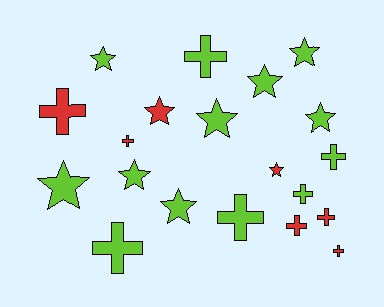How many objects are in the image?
There are 20 objects.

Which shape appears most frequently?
Cross, with 10 objects.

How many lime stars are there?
There are 8 lime stars.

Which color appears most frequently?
Lime, with 13 objects.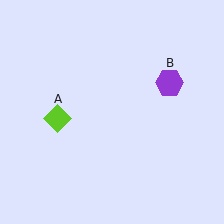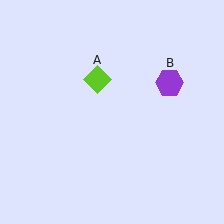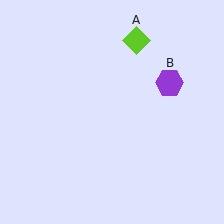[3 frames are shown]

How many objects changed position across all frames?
1 object changed position: lime diamond (object A).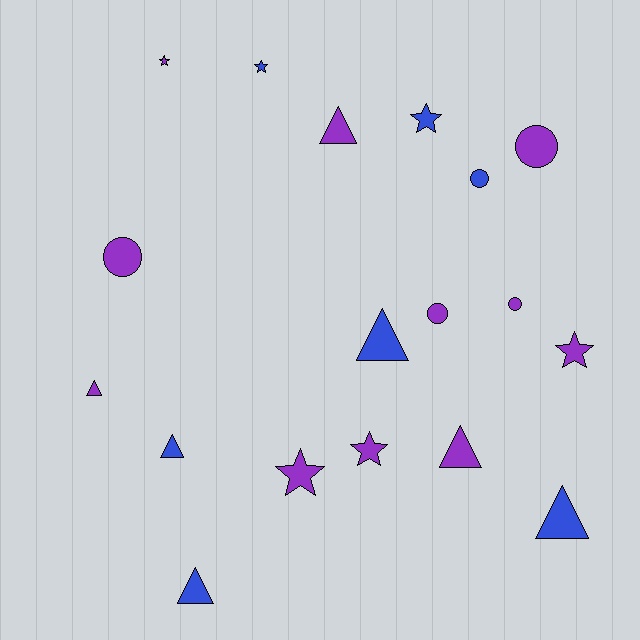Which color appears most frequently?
Purple, with 11 objects.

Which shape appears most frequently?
Triangle, with 7 objects.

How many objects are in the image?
There are 18 objects.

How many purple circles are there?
There are 4 purple circles.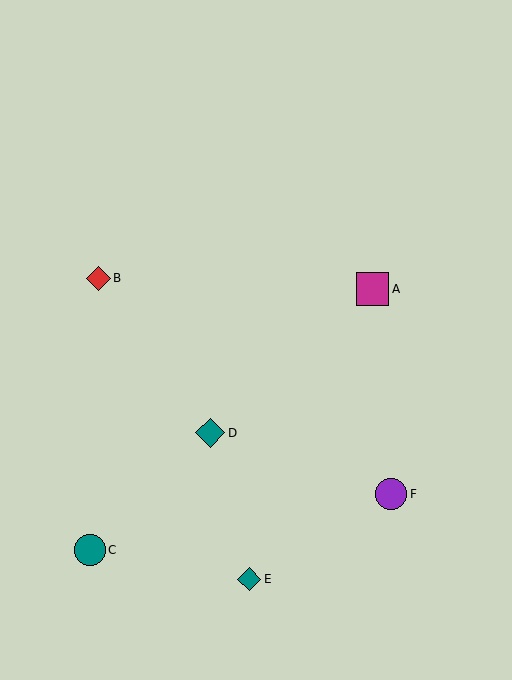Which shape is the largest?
The magenta square (labeled A) is the largest.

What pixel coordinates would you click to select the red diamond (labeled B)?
Click at (98, 278) to select the red diamond B.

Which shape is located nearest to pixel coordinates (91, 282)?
The red diamond (labeled B) at (98, 278) is nearest to that location.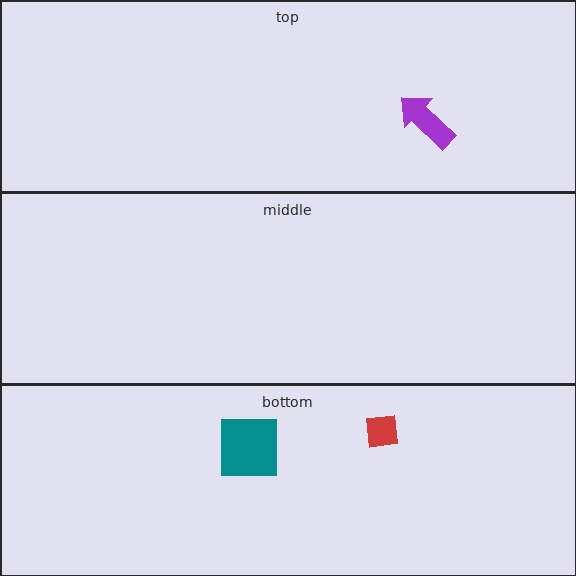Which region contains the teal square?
The bottom region.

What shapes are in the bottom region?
The teal square, the red square.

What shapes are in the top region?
The purple arrow.